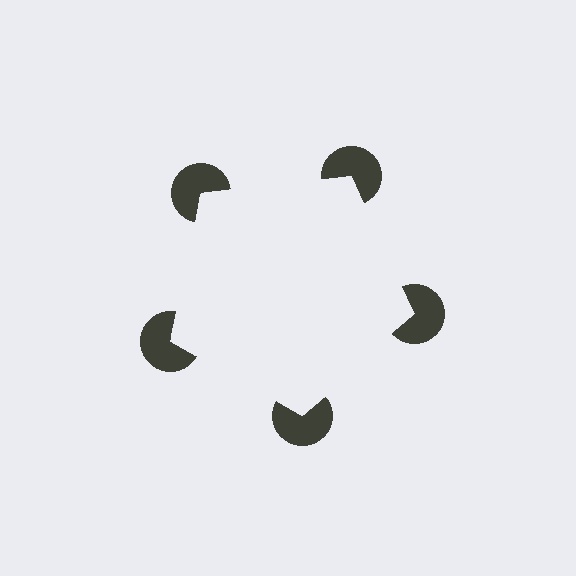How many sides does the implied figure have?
5 sides.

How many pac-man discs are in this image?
There are 5 — one at each vertex of the illusory pentagon.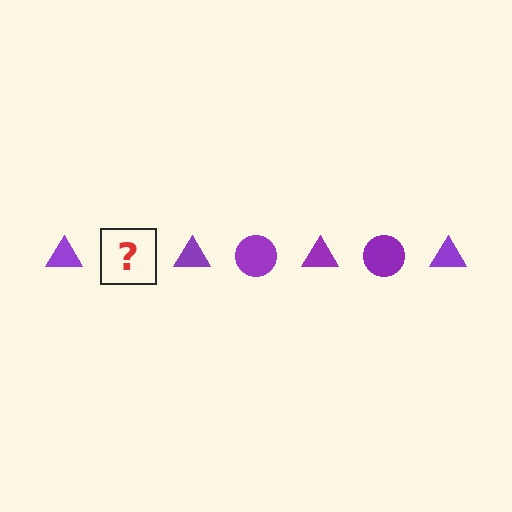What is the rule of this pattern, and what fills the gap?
The rule is that the pattern cycles through triangle, circle shapes in purple. The gap should be filled with a purple circle.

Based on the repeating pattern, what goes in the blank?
The blank should be a purple circle.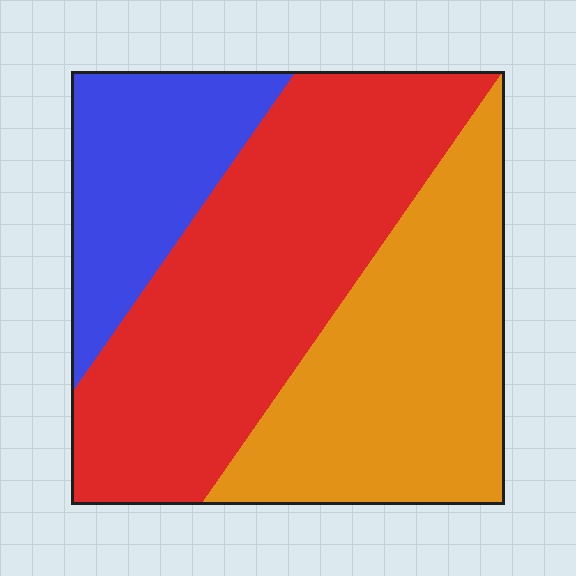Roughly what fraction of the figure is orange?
Orange covers around 35% of the figure.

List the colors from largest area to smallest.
From largest to smallest: red, orange, blue.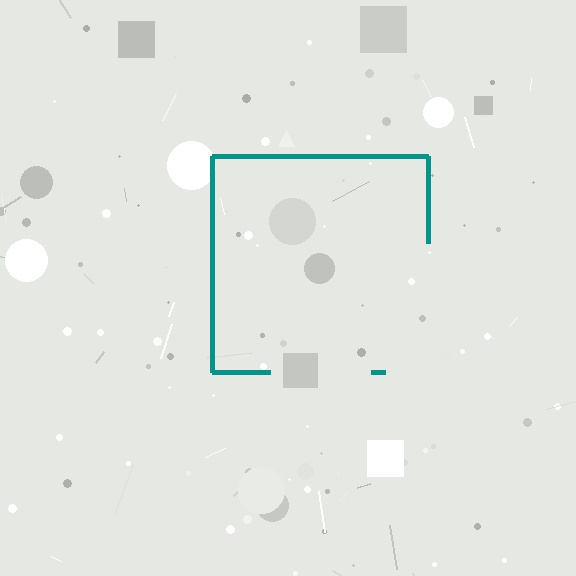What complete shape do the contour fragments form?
The contour fragments form a square.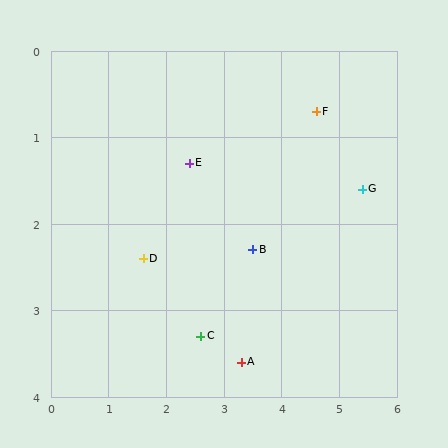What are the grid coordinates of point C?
Point C is at approximately (2.6, 3.3).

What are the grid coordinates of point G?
Point G is at approximately (5.4, 1.6).